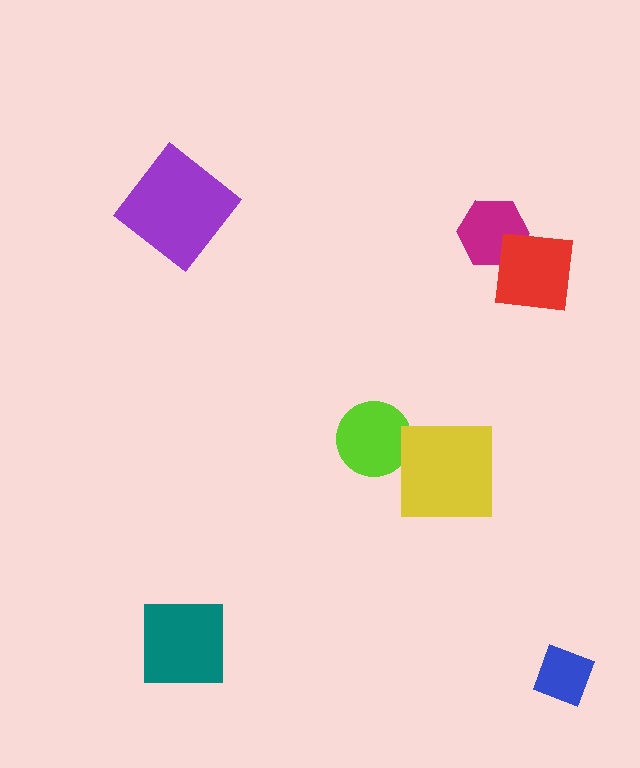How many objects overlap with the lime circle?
0 objects overlap with the lime circle.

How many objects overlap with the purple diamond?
0 objects overlap with the purple diamond.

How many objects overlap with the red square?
1 object overlaps with the red square.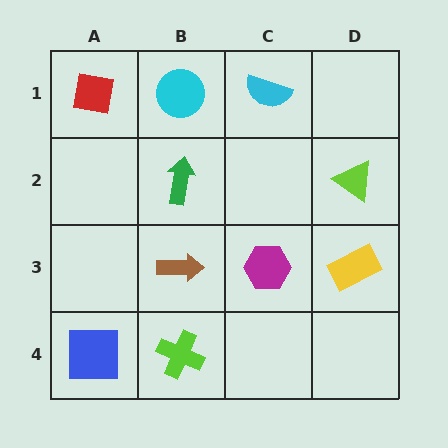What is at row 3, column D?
A yellow rectangle.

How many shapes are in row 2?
2 shapes.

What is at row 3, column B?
A brown arrow.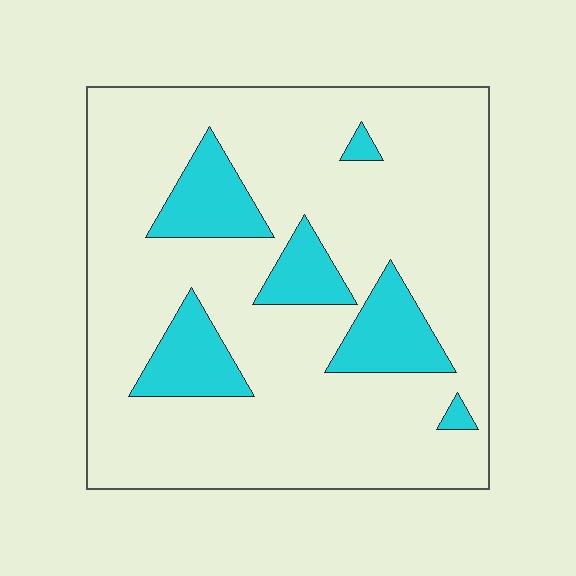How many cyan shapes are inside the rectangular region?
6.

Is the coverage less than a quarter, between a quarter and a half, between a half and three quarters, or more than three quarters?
Less than a quarter.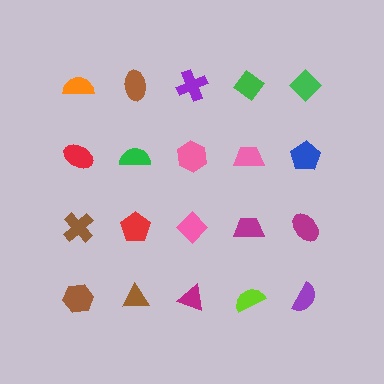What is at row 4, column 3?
A magenta triangle.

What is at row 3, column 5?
A magenta ellipse.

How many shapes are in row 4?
5 shapes.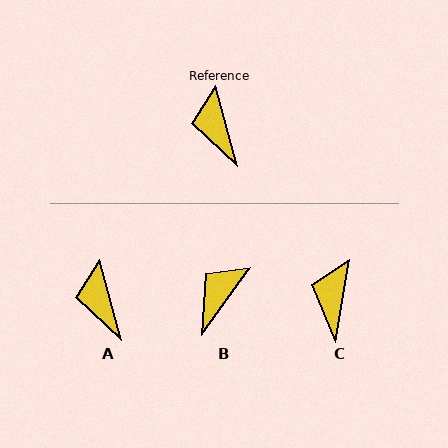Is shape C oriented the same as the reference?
No, it is off by about 24 degrees.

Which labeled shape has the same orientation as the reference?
A.